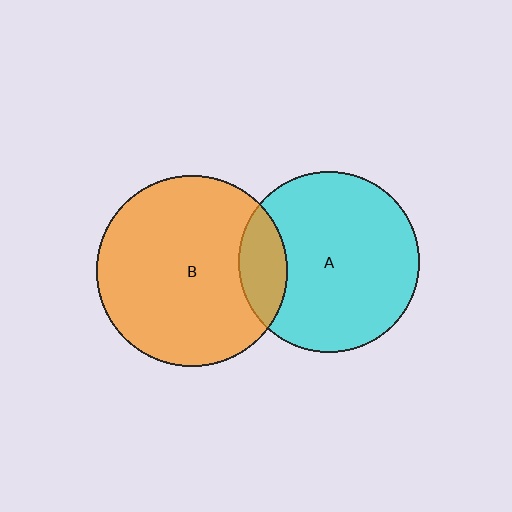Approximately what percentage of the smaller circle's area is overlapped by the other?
Approximately 15%.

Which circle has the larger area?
Circle B (orange).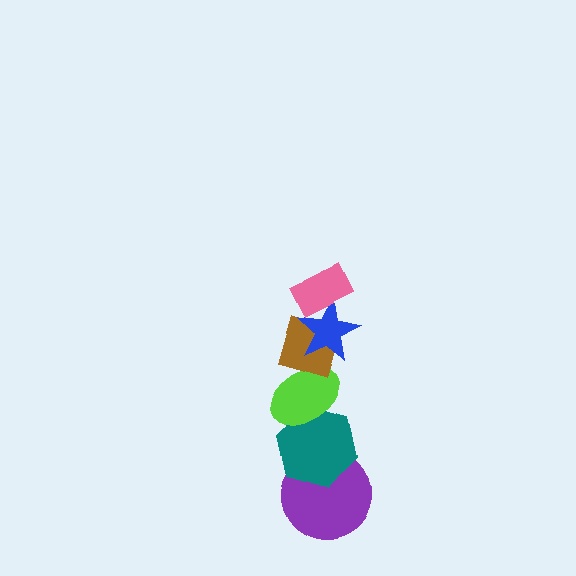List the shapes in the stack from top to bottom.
From top to bottom: the pink rectangle, the blue star, the brown diamond, the lime ellipse, the teal hexagon, the purple circle.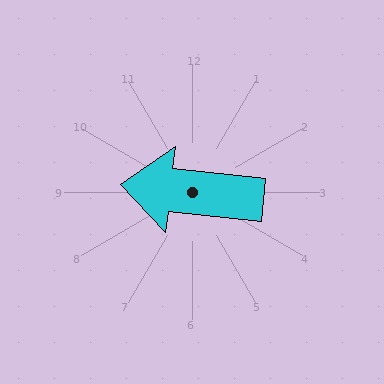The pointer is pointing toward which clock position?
Roughly 9 o'clock.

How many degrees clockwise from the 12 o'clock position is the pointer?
Approximately 276 degrees.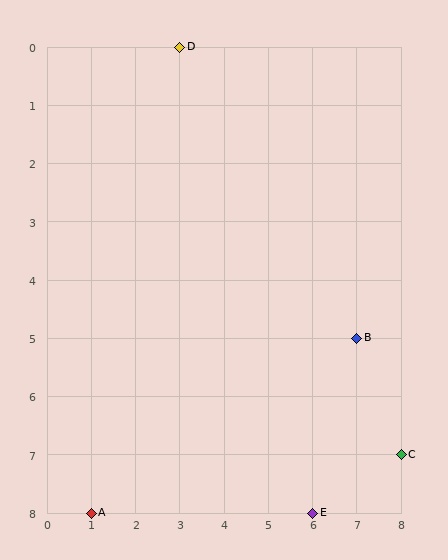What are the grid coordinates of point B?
Point B is at grid coordinates (7, 5).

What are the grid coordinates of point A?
Point A is at grid coordinates (1, 8).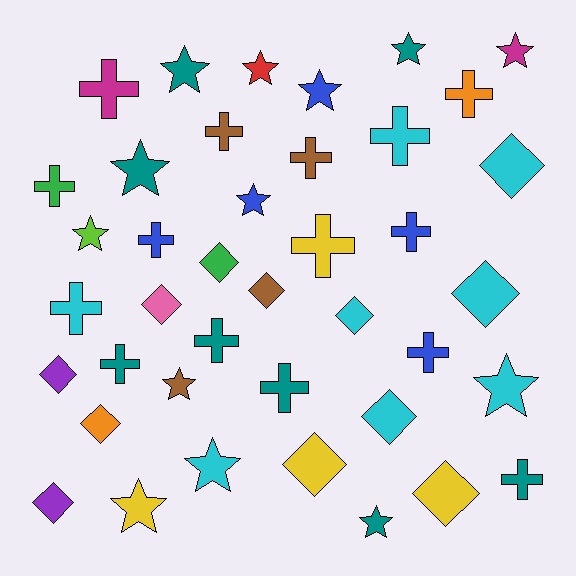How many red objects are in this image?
There is 1 red object.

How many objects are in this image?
There are 40 objects.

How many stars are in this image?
There are 13 stars.